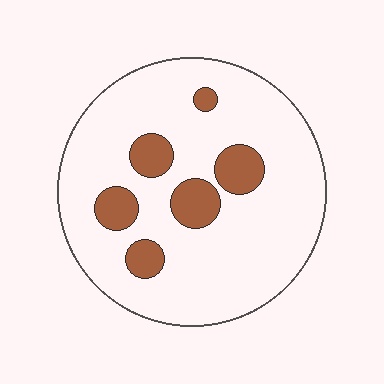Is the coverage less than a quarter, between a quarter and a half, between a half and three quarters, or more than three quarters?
Less than a quarter.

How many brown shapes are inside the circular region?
6.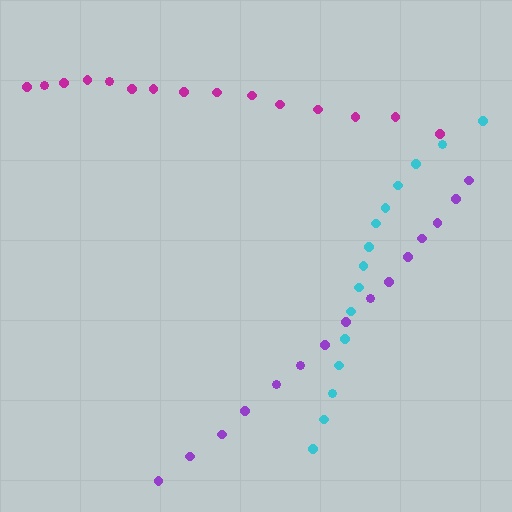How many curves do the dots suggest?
There are 3 distinct paths.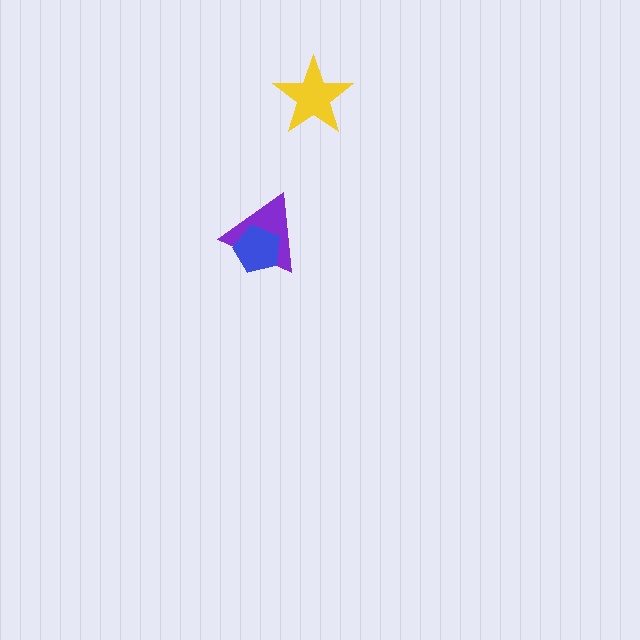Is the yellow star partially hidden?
No, no other shape covers it.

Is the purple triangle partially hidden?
Yes, it is partially covered by another shape.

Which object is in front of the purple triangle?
The blue pentagon is in front of the purple triangle.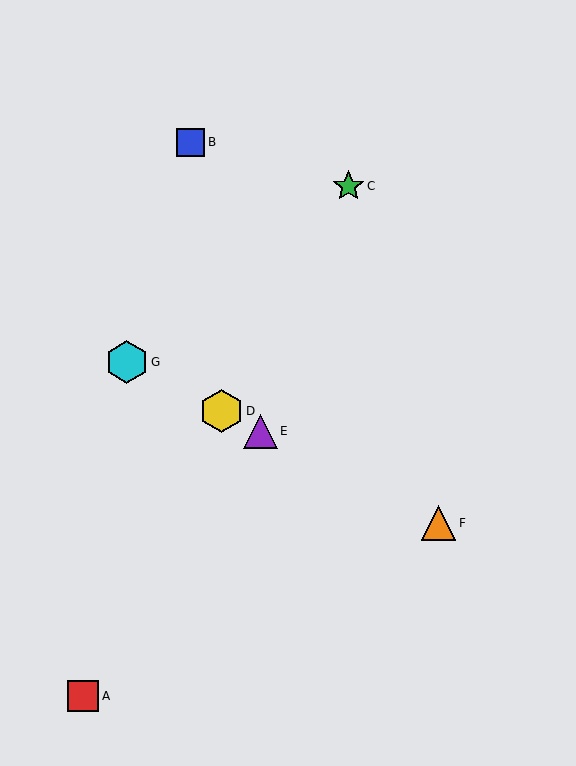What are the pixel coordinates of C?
Object C is at (349, 186).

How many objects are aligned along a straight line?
4 objects (D, E, F, G) are aligned along a straight line.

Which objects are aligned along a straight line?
Objects D, E, F, G are aligned along a straight line.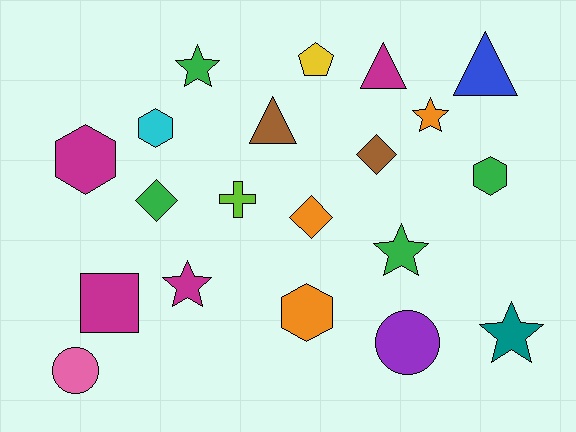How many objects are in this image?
There are 20 objects.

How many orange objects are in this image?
There are 3 orange objects.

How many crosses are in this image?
There is 1 cross.